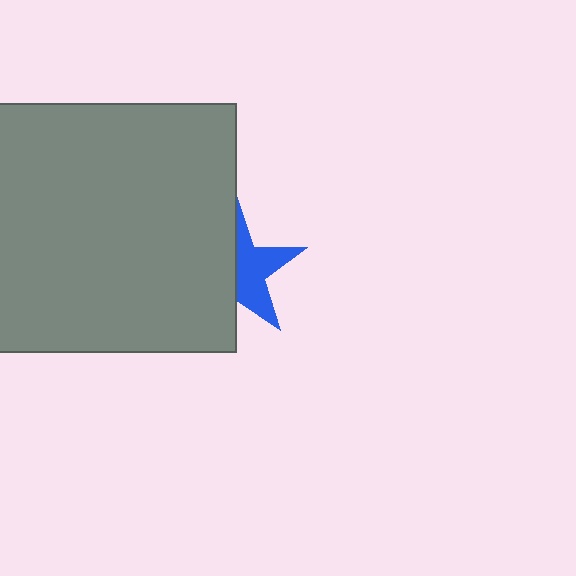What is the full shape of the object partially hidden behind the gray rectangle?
The partially hidden object is a blue star.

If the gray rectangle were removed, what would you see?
You would see the complete blue star.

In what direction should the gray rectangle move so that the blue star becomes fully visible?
The gray rectangle should move left. That is the shortest direction to clear the overlap and leave the blue star fully visible.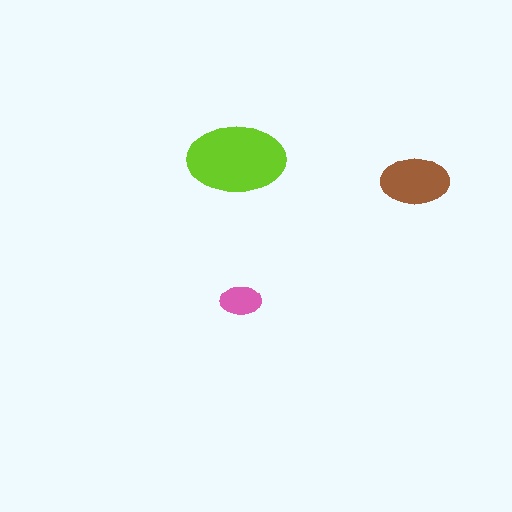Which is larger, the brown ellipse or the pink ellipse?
The brown one.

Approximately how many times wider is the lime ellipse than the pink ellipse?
About 2.5 times wider.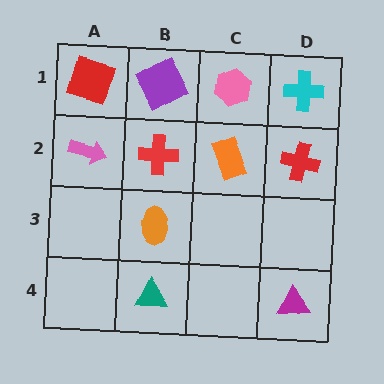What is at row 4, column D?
A magenta triangle.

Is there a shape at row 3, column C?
No, that cell is empty.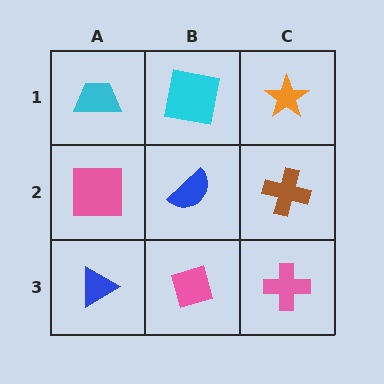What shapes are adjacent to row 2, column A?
A cyan trapezoid (row 1, column A), a blue triangle (row 3, column A), a blue semicircle (row 2, column B).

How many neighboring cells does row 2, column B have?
4.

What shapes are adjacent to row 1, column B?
A blue semicircle (row 2, column B), a cyan trapezoid (row 1, column A), an orange star (row 1, column C).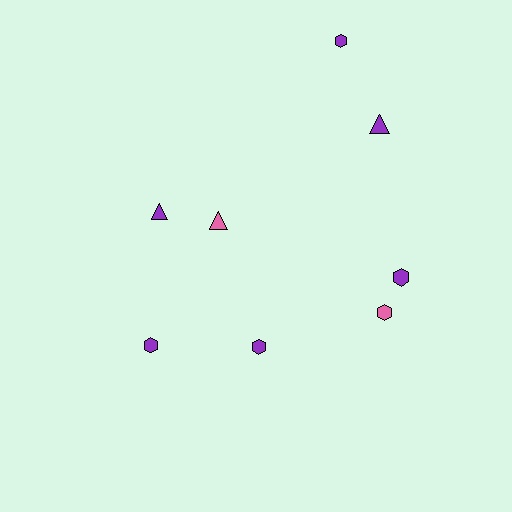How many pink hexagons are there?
There is 1 pink hexagon.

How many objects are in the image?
There are 8 objects.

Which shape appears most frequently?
Hexagon, with 5 objects.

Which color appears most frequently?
Purple, with 6 objects.